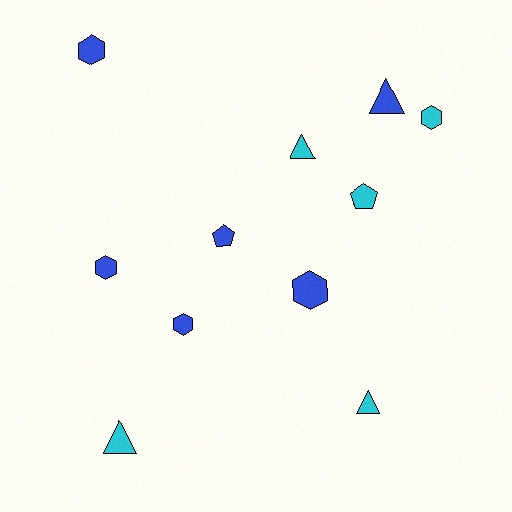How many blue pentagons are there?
There is 1 blue pentagon.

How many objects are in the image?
There are 11 objects.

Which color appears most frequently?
Blue, with 6 objects.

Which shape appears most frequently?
Hexagon, with 5 objects.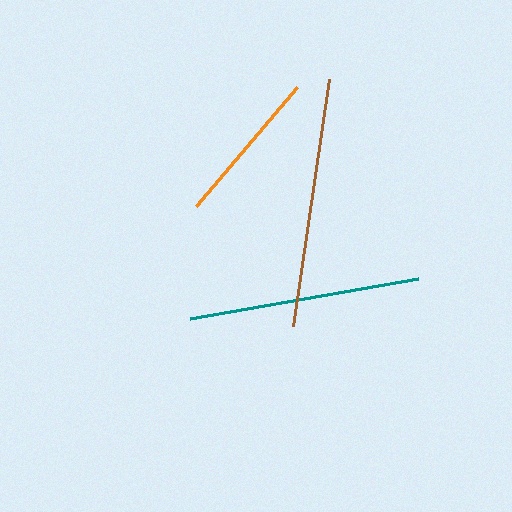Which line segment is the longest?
The brown line is the longest at approximately 250 pixels.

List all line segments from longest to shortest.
From longest to shortest: brown, teal, orange.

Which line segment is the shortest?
The orange line is the shortest at approximately 157 pixels.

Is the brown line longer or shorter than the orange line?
The brown line is longer than the orange line.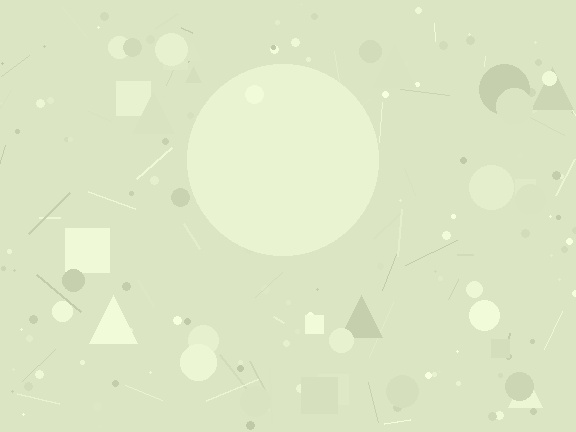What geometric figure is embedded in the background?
A circle is embedded in the background.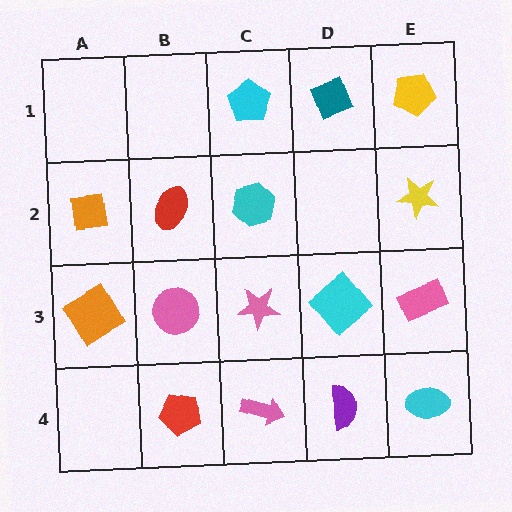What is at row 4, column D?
A purple semicircle.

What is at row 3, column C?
A pink star.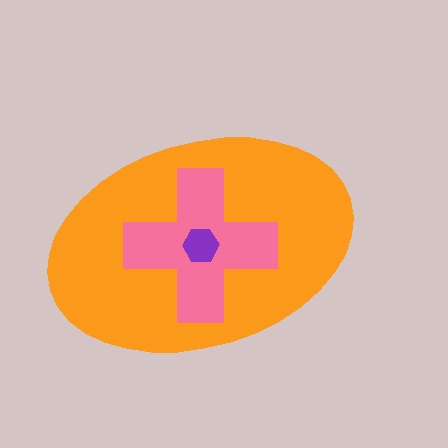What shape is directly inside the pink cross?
The purple hexagon.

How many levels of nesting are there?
3.